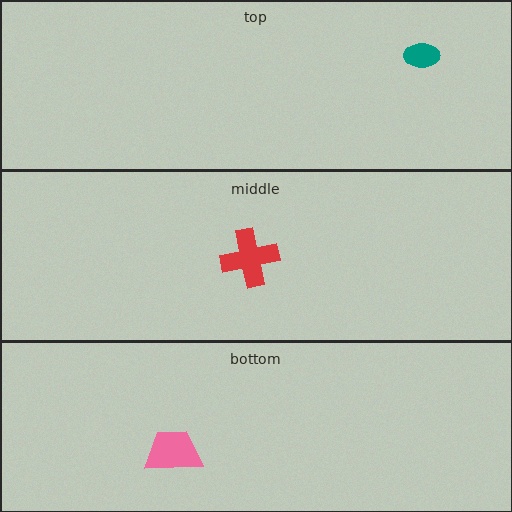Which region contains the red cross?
The middle region.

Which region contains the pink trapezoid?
The bottom region.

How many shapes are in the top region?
1.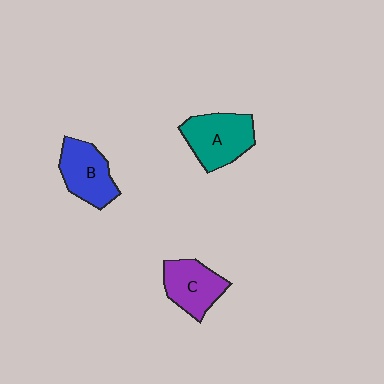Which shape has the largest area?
Shape A (teal).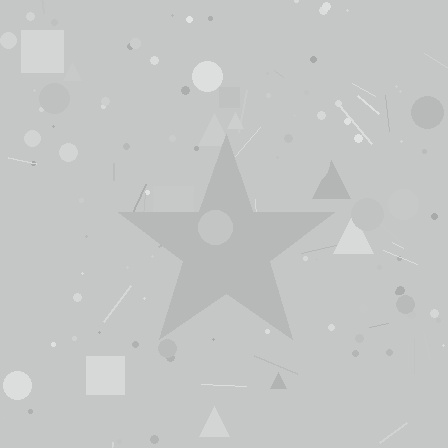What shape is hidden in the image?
A star is hidden in the image.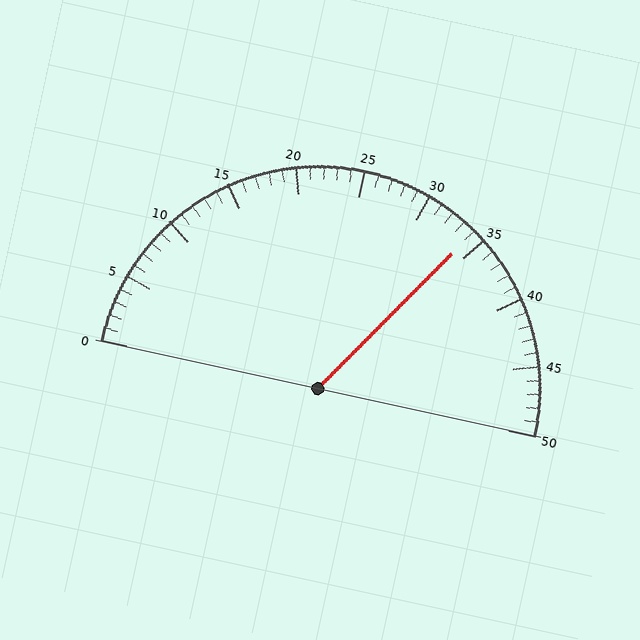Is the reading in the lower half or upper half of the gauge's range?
The reading is in the upper half of the range (0 to 50).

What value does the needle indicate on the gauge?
The needle indicates approximately 34.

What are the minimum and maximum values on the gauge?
The gauge ranges from 0 to 50.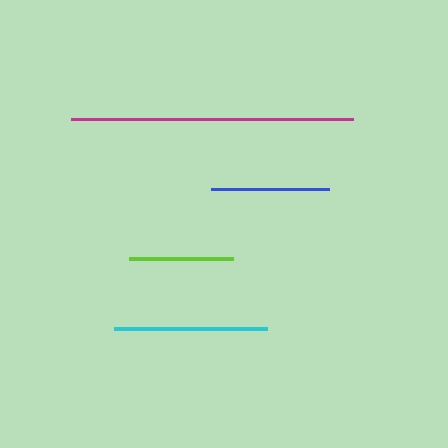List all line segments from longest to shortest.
From longest to shortest: magenta, cyan, blue, lime.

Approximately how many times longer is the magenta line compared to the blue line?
The magenta line is approximately 2.4 times the length of the blue line.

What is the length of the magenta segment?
The magenta segment is approximately 282 pixels long.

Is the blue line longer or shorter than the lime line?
The blue line is longer than the lime line.